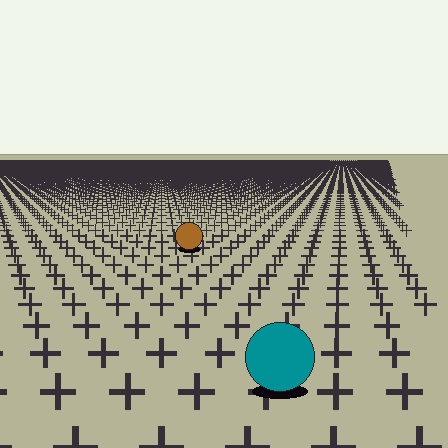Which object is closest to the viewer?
The teal circle is closest. The texture marks near it are larger and more spread out.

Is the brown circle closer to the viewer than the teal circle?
No. The teal circle is closer — you can tell from the texture gradient: the ground texture is coarser near it.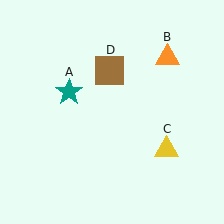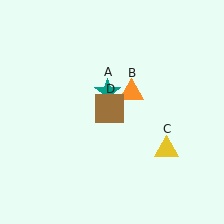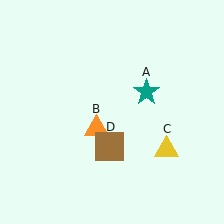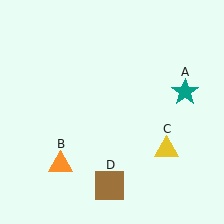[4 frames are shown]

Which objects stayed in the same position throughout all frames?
Yellow triangle (object C) remained stationary.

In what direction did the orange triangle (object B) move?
The orange triangle (object B) moved down and to the left.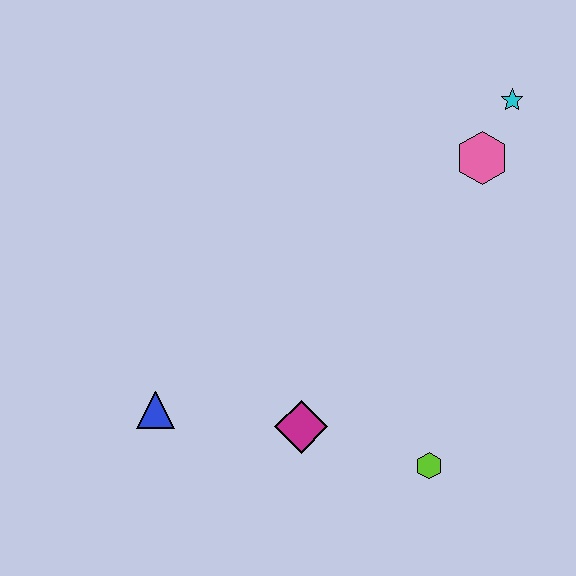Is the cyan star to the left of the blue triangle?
No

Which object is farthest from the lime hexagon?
The cyan star is farthest from the lime hexagon.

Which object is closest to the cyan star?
The pink hexagon is closest to the cyan star.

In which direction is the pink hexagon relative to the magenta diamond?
The pink hexagon is above the magenta diamond.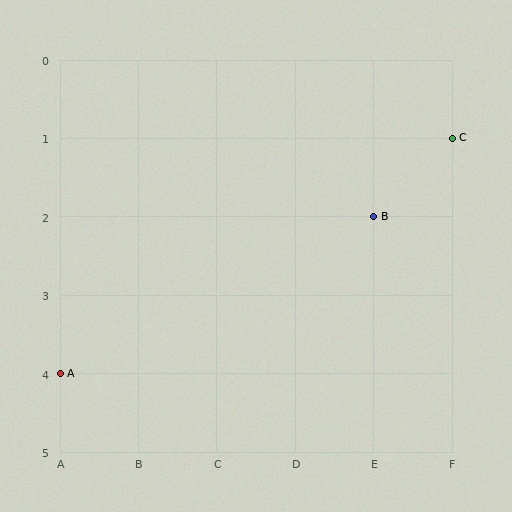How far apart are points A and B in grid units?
Points A and B are 4 columns and 2 rows apart (about 4.5 grid units diagonally).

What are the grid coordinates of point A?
Point A is at grid coordinates (A, 4).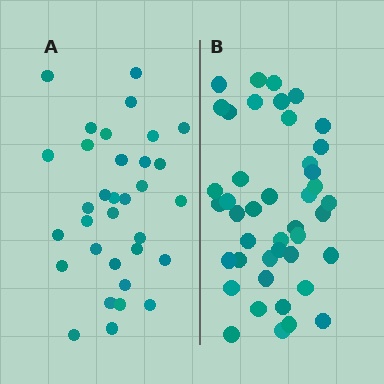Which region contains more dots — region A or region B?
Region B (the right region) has more dots.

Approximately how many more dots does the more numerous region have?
Region B has roughly 10 or so more dots than region A.